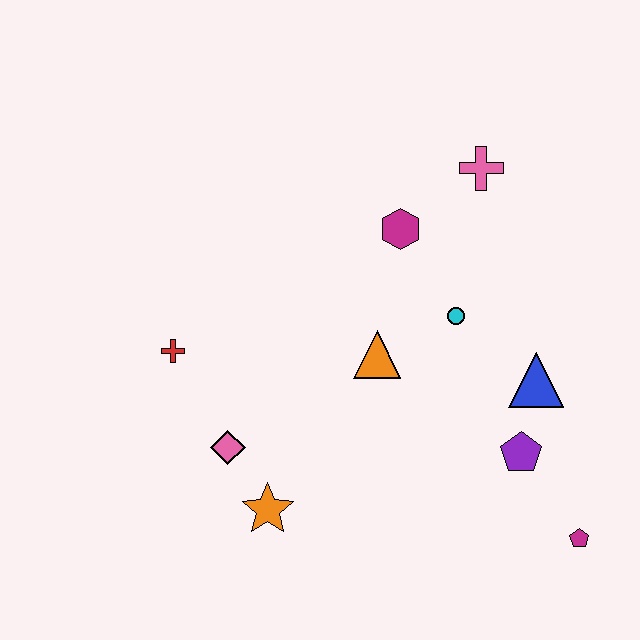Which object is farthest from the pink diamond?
The pink cross is farthest from the pink diamond.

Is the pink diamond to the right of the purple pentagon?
No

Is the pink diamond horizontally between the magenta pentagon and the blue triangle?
No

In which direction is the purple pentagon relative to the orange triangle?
The purple pentagon is to the right of the orange triangle.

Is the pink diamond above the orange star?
Yes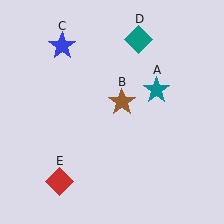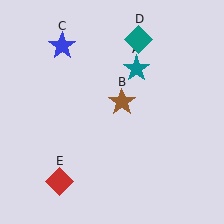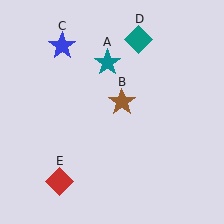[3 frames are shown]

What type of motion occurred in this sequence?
The teal star (object A) rotated counterclockwise around the center of the scene.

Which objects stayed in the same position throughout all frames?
Brown star (object B) and blue star (object C) and teal diamond (object D) and red diamond (object E) remained stationary.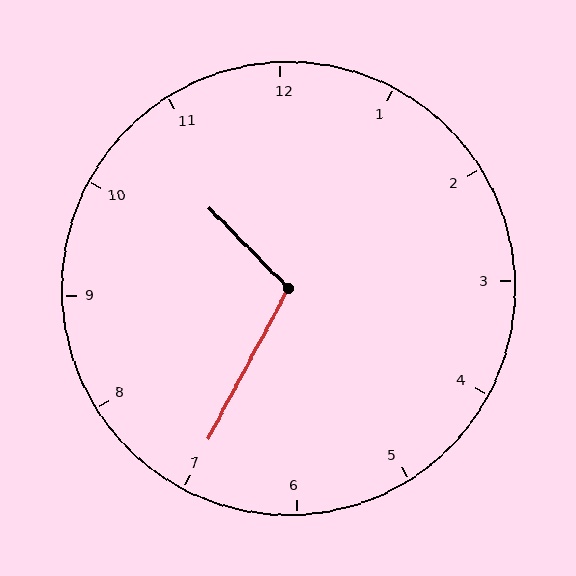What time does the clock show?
10:35.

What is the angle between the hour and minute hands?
Approximately 108 degrees.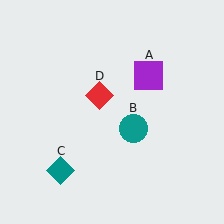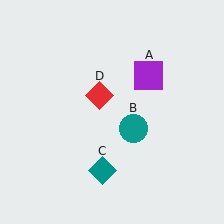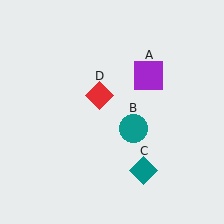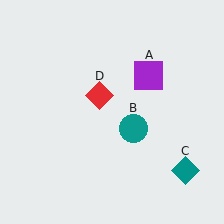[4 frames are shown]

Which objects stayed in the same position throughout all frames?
Purple square (object A) and teal circle (object B) and red diamond (object D) remained stationary.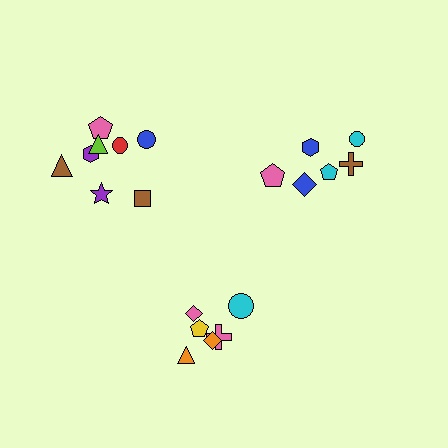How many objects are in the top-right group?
There are 6 objects.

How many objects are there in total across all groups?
There are 20 objects.